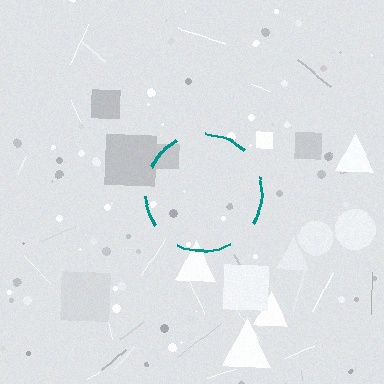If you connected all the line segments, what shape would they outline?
They would outline a circle.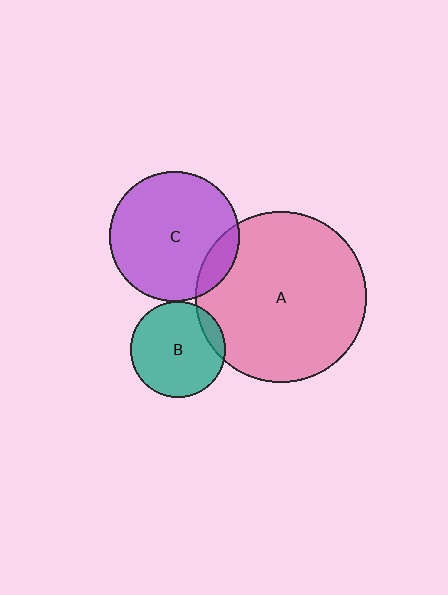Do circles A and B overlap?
Yes.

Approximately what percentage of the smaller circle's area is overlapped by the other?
Approximately 10%.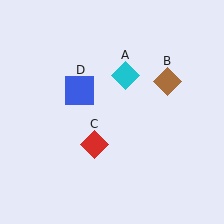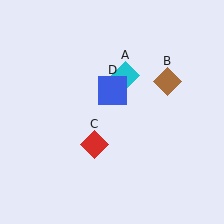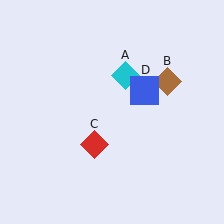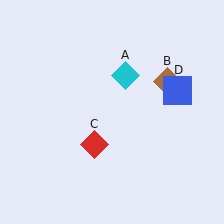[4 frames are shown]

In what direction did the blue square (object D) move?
The blue square (object D) moved right.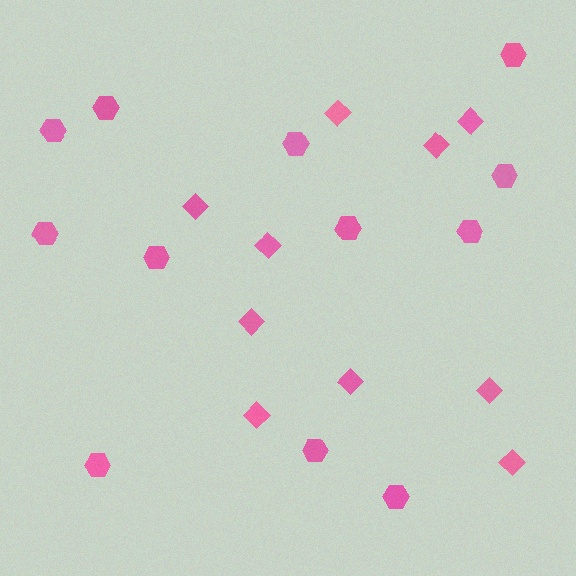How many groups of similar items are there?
There are 2 groups: one group of diamonds (10) and one group of hexagons (12).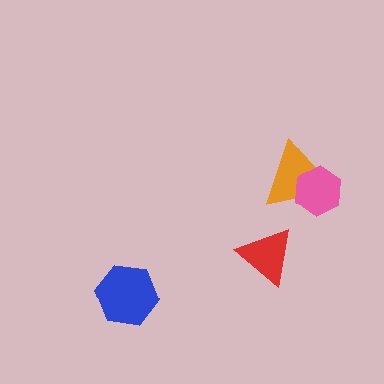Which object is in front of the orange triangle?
The pink hexagon is in front of the orange triangle.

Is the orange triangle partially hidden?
Yes, it is partially covered by another shape.